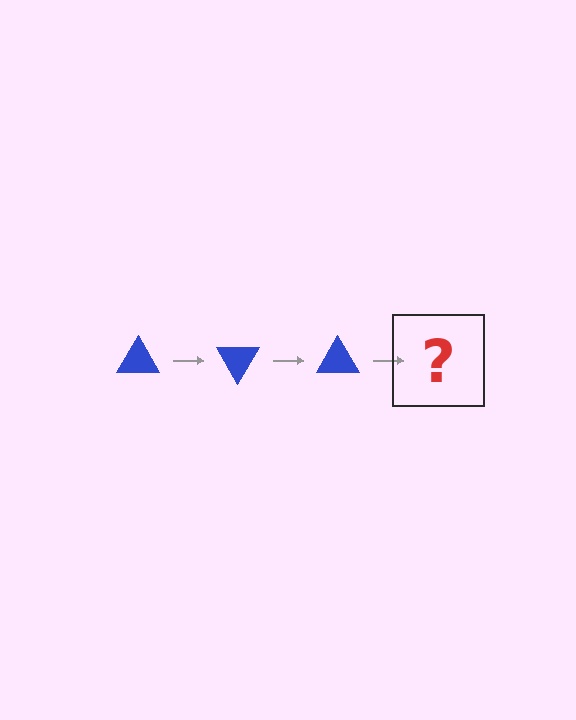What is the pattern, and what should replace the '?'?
The pattern is that the triangle rotates 60 degrees each step. The '?' should be a blue triangle rotated 180 degrees.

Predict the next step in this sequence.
The next step is a blue triangle rotated 180 degrees.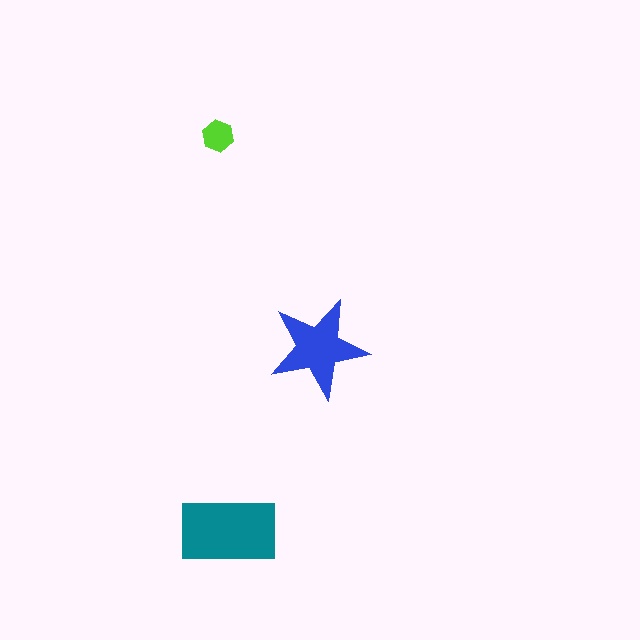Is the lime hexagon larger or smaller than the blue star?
Smaller.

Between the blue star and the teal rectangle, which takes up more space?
The teal rectangle.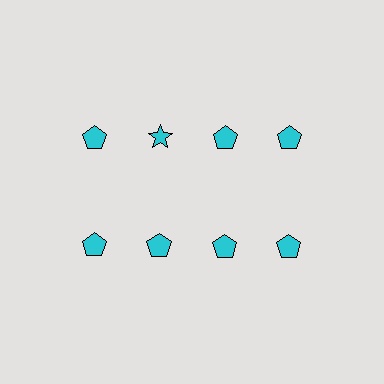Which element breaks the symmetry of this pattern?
The cyan star in the top row, second from left column breaks the symmetry. All other shapes are cyan pentagons.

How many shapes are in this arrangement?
There are 8 shapes arranged in a grid pattern.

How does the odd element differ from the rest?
It has a different shape: star instead of pentagon.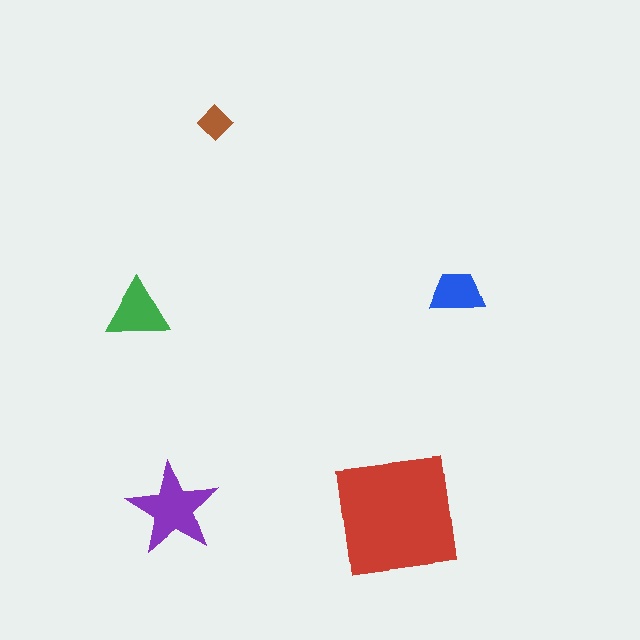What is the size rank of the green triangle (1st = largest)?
3rd.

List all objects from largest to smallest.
The red square, the purple star, the green triangle, the blue trapezoid, the brown diamond.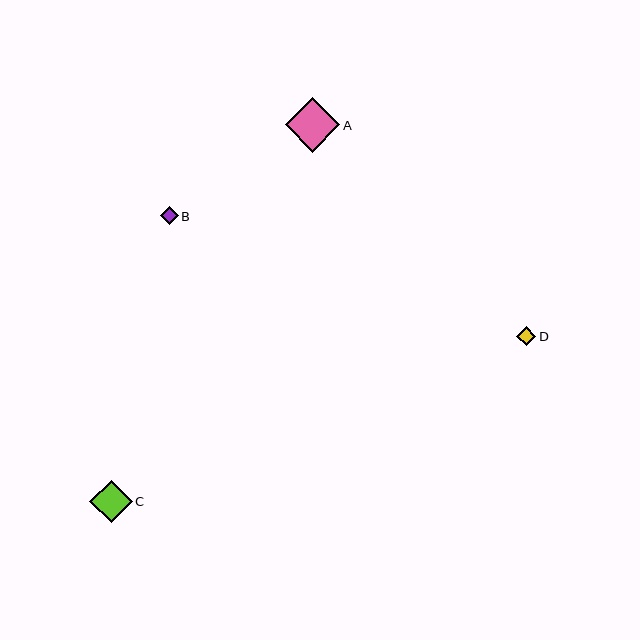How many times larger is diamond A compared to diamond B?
Diamond A is approximately 3.1 times the size of diamond B.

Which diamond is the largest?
Diamond A is the largest with a size of approximately 55 pixels.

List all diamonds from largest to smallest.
From largest to smallest: A, C, D, B.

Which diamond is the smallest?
Diamond B is the smallest with a size of approximately 18 pixels.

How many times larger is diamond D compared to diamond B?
Diamond D is approximately 1.1 times the size of diamond B.